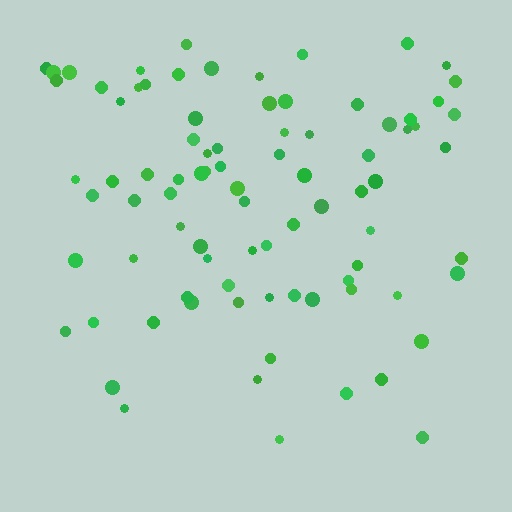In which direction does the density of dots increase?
From bottom to top, with the top side densest.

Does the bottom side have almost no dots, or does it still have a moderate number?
Still a moderate number, just noticeably fewer than the top.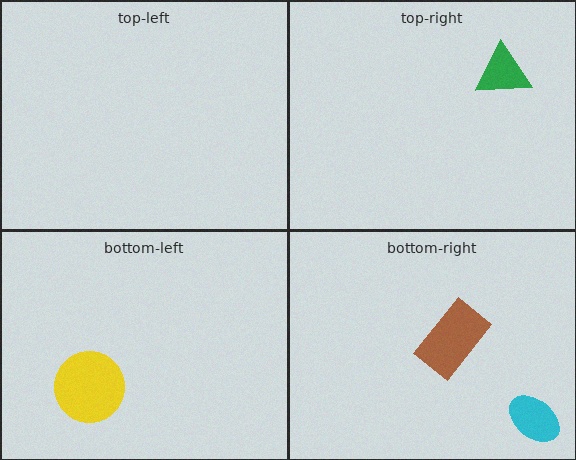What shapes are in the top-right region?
The green triangle.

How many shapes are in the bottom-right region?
2.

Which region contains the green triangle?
The top-right region.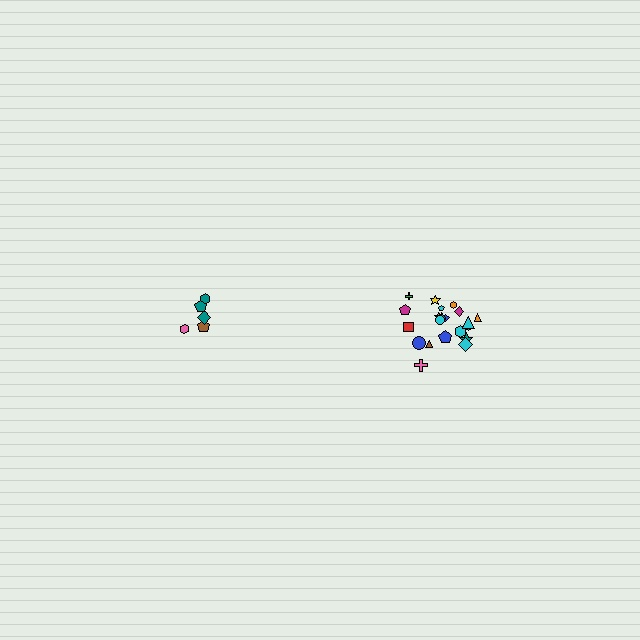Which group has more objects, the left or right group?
The right group.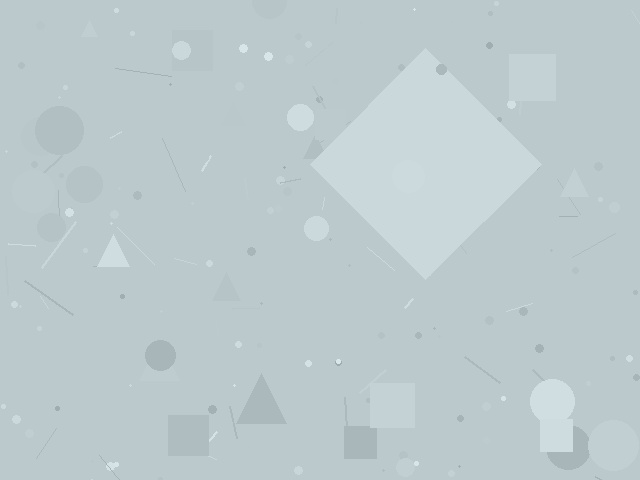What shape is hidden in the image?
A diamond is hidden in the image.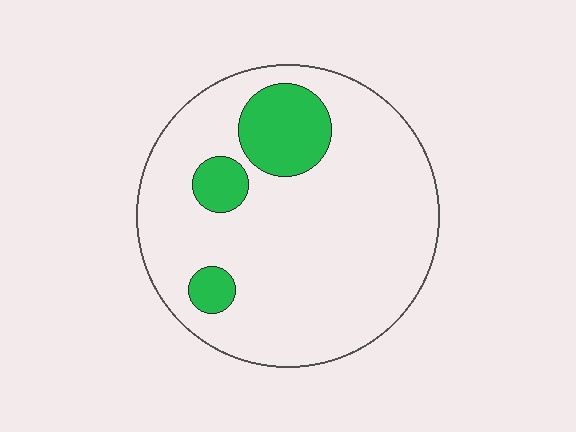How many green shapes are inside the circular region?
3.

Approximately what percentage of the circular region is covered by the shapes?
Approximately 15%.